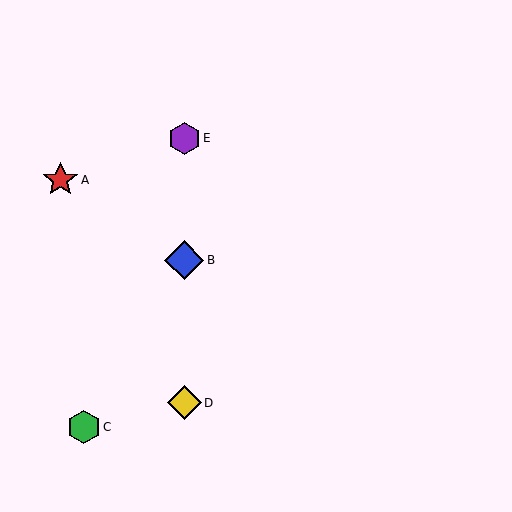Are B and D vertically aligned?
Yes, both are at x≈184.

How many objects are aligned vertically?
3 objects (B, D, E) are aligned vertically.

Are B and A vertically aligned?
No, B is at x≈184 and A is at x≈60.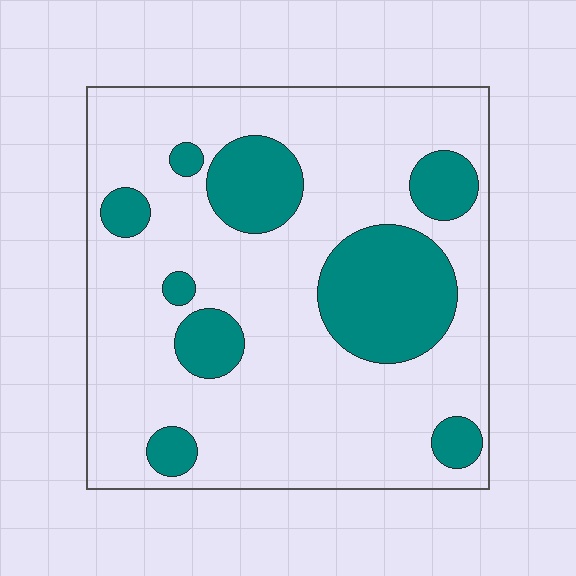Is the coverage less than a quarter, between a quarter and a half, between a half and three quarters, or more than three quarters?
Less than a quarter.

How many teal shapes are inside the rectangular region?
9.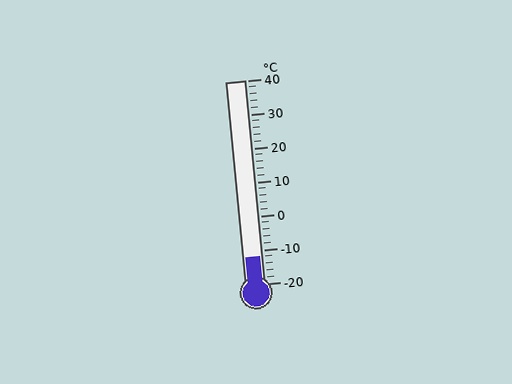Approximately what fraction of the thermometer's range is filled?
The thermometer is filled to approximately 15% of its range.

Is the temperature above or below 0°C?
The temperature is below 0°C.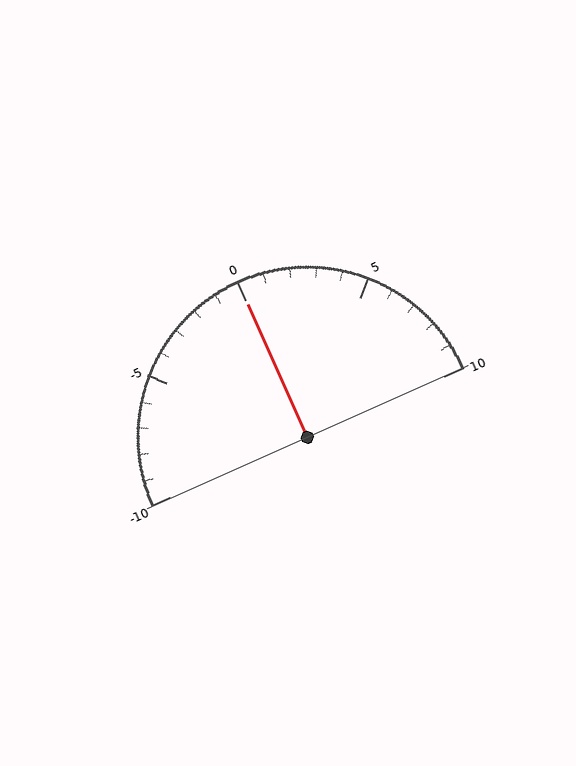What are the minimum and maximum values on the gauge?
The gauge ranges from -10 to 10.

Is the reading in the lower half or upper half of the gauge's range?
The reading is in the upper half of the range (-10 to 10).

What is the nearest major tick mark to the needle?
The nearest major tick mark is 0.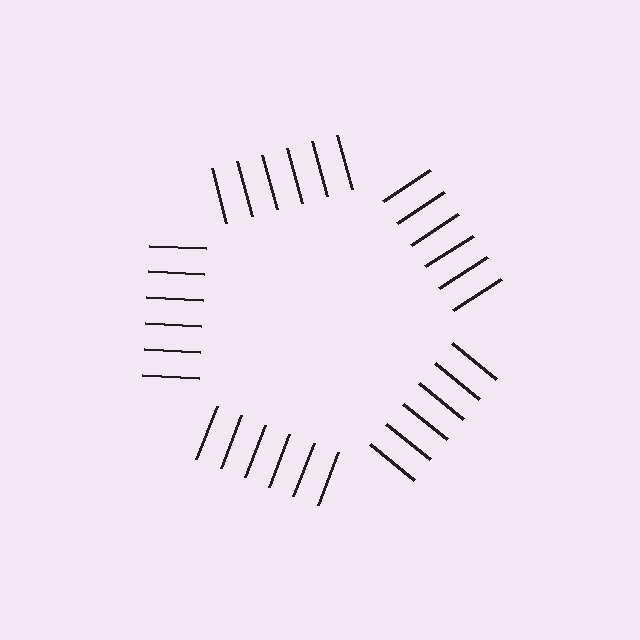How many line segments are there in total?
30 — 6 along each of the 5 edges.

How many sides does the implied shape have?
5 sides — the line-ends trace a pentagon.